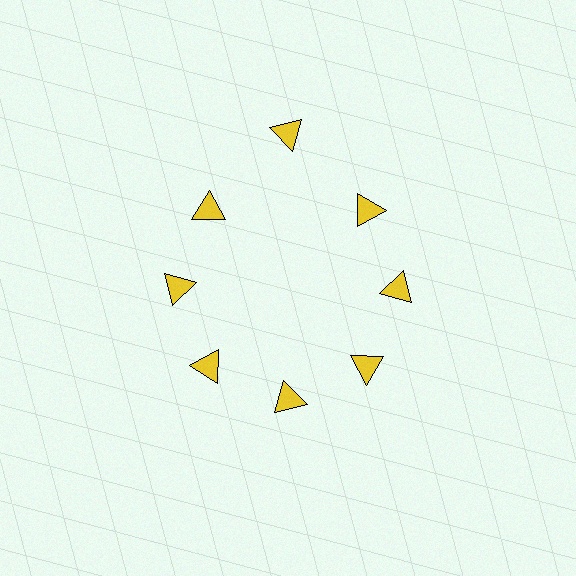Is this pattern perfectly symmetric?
No. The 8 yellow triangles are arranged in a ring, but one element near the 12 o'clock position is pushed outward from the center, breaking the 8-fold rotational symmetry.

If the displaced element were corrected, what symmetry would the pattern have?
It would have 8-fold rotational symmetry — the pattern would map onto itself every 45 degrees.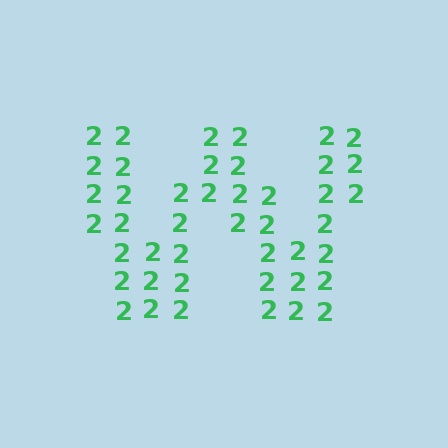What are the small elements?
The small elements are digit 2's.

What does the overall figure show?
The overall figure shows the letter W.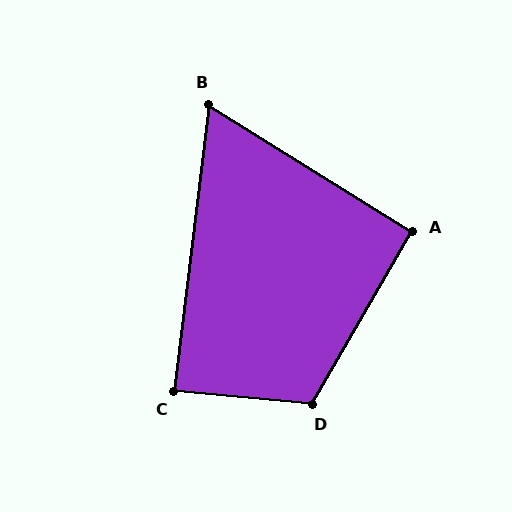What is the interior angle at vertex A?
Approximately 92 degrees (approximately right).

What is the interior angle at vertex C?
Approximately 88 degrees (approximately right).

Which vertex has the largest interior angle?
D, at approximately 115 degrees.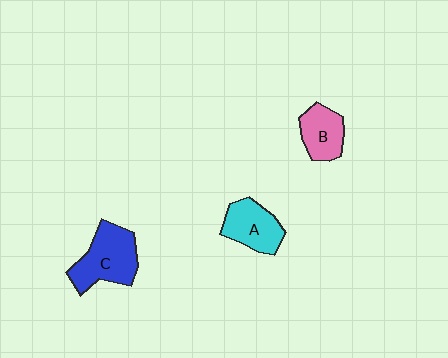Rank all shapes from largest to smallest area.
From largest to smallest: C (blue), A (cyan), B (pink).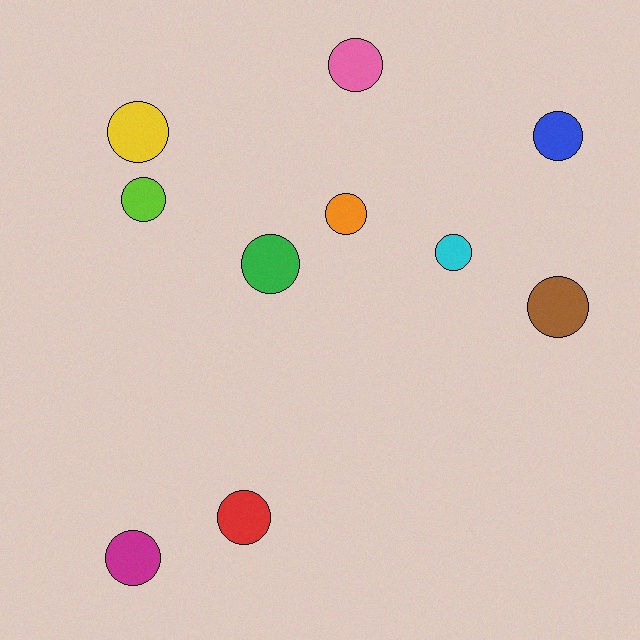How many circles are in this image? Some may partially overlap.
There are 10 circles.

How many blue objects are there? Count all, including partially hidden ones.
There is 1 blue object.